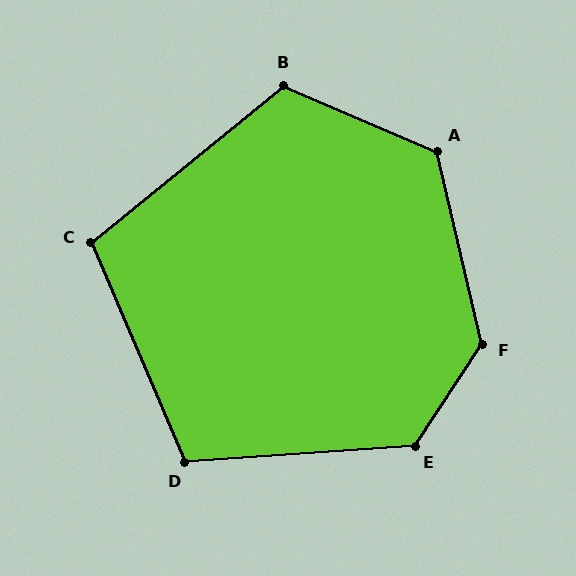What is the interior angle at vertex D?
Approximately 109 degrees (obtuse).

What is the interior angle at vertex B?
Approximately 118 degrees (obtuse).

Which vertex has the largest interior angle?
F, at approximately 133 degrees.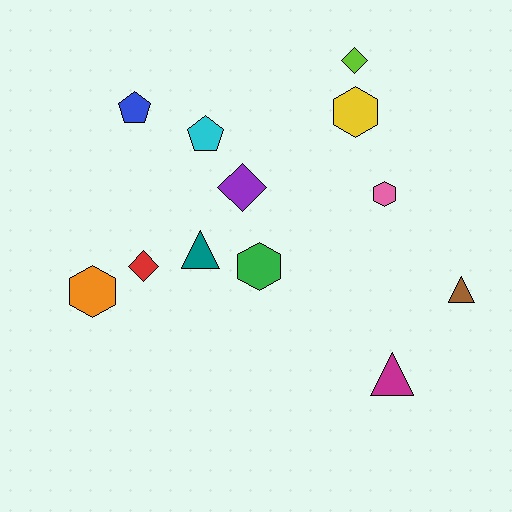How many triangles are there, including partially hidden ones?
There are 3 triangles.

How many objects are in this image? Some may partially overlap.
There are 12 objects.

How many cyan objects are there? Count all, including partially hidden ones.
There is 1 cyan object.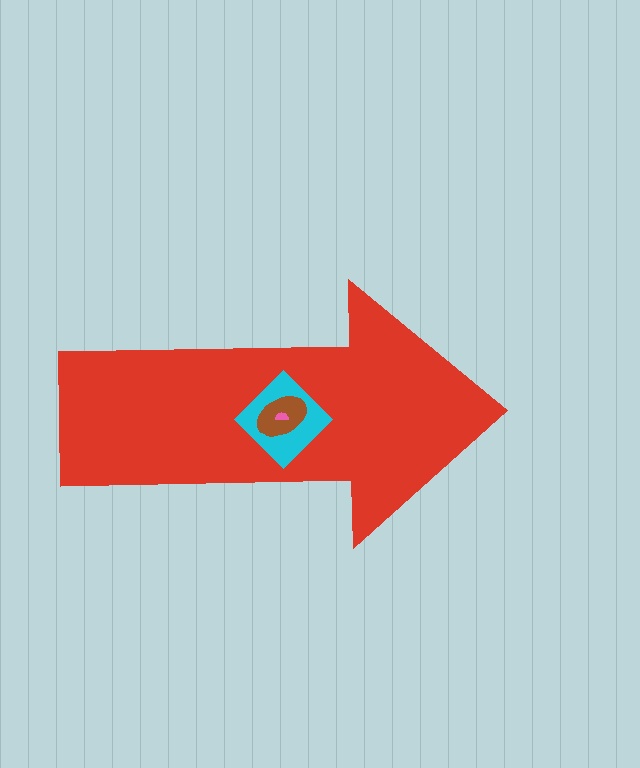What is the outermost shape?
The red arrow.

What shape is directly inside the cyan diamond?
The brown ellipse.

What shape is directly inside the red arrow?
The cyan diamond.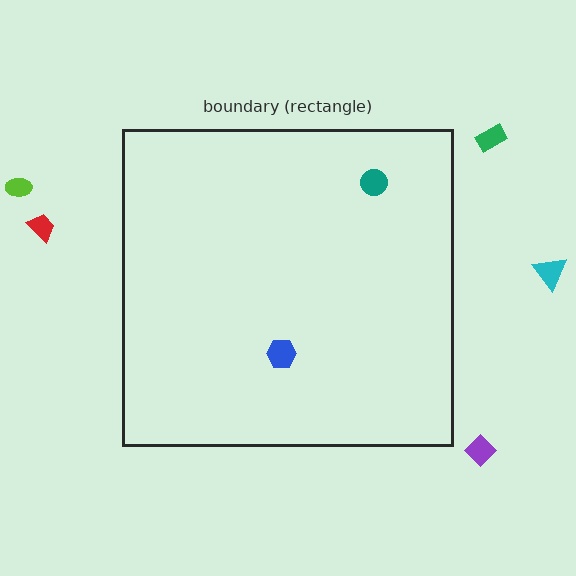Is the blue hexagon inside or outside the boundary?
Inside.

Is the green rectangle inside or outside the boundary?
Outside.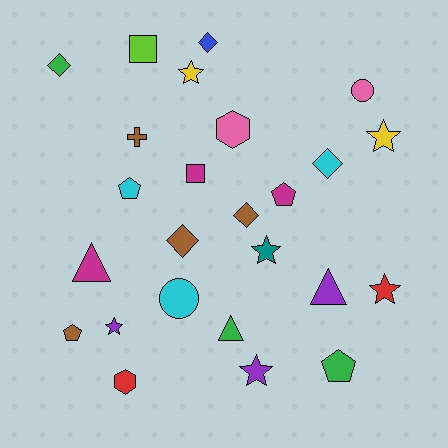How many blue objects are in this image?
There is 1 blue object.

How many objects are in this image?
There are 25 objects.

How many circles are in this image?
There are 2 circles.